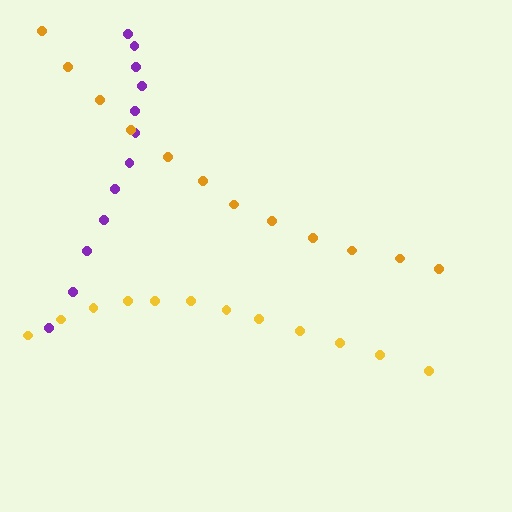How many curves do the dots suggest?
There are 3 distinct paths.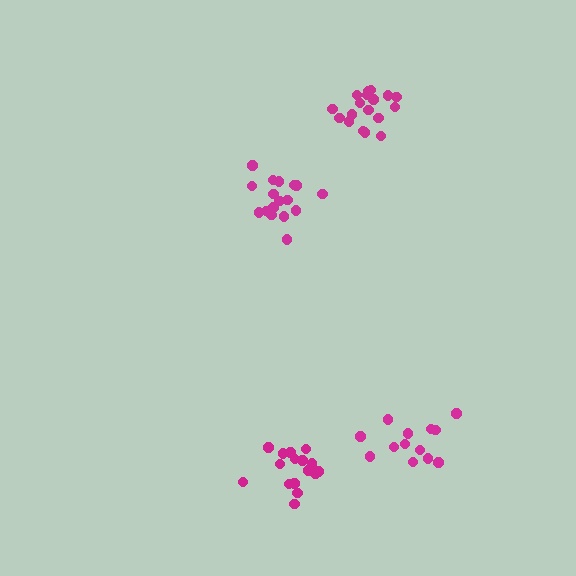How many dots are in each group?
Group 1: 16 dots, Group 2: 18 dots, Group 3: 13 dots, Group 4: 18 dots (65 total).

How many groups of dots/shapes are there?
There are 4 groups.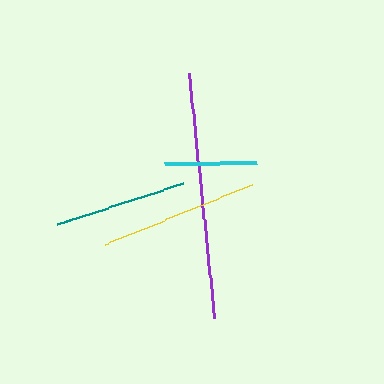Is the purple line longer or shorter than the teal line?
The purple line is longer than the teal line.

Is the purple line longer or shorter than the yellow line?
The purple line is longer than the yellow line.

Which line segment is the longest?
The purple line is the longest at approximately 246 pixels.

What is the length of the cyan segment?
The cyan segment is approximately 92 pixels long.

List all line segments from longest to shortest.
From longest to shortest: purple, yellow, teal, cyan.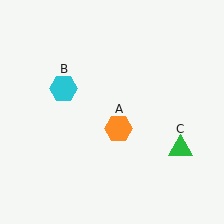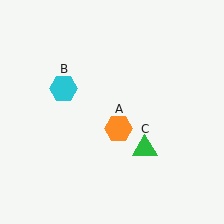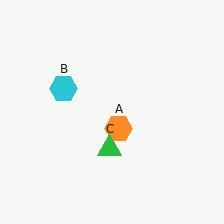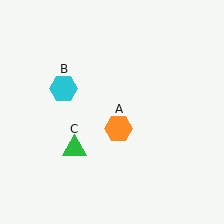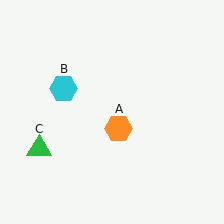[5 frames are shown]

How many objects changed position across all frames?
1 object changed position: green triangle (object C).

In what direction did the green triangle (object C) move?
The green triangle (object C) moved left.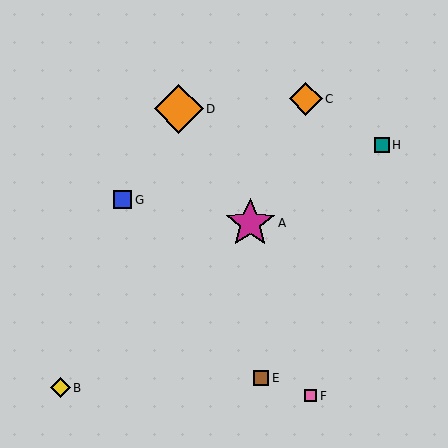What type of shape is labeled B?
Shape B is a yellow diamond.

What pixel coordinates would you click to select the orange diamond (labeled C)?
Click at (306, 99) to select the orange diamond C.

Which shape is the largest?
The magenta star (labeled A) is the largest.